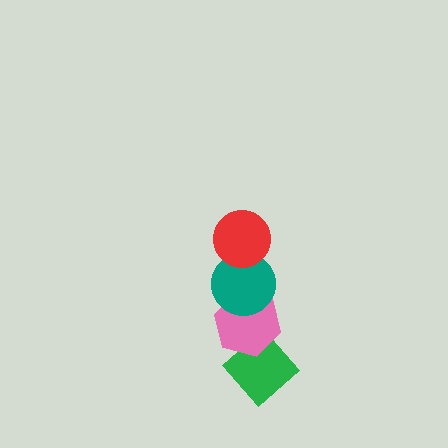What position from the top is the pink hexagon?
The pink hexagon is 3rd from the top.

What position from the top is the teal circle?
The teal circle is 2nd from the top.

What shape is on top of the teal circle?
The red circle is on top of the teal circle.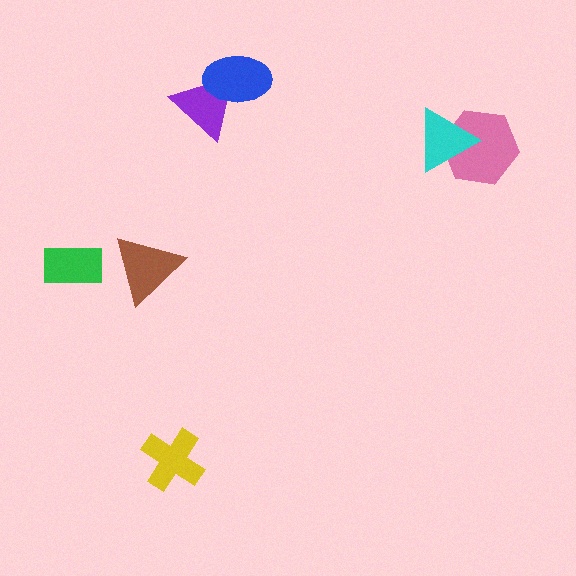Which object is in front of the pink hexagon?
The cyan triangle is in front of the pink hexagon.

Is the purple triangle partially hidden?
Yes, it is partially covered by another shape.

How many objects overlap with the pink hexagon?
1 object overlaps with the pink hexagon.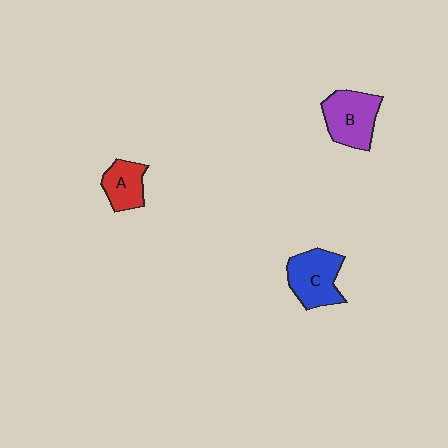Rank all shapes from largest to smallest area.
From largest to smallest: B (purple), C (blue), A (red).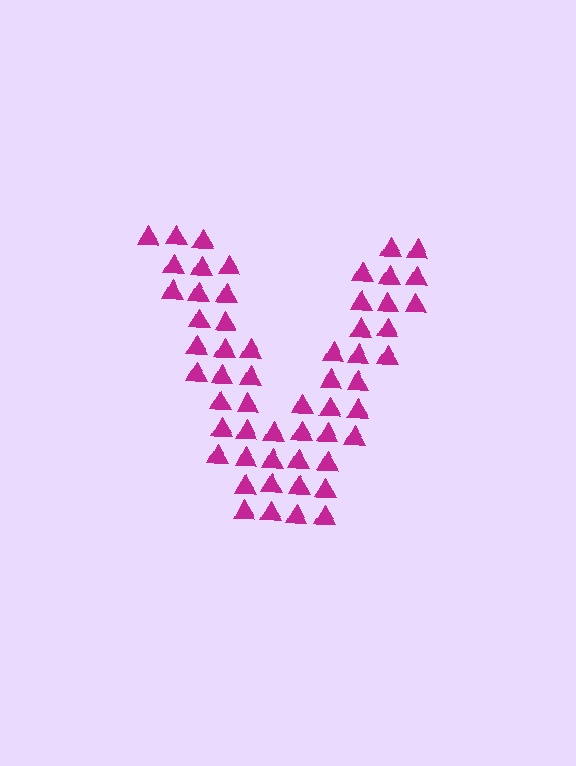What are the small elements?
The small elements are triangles.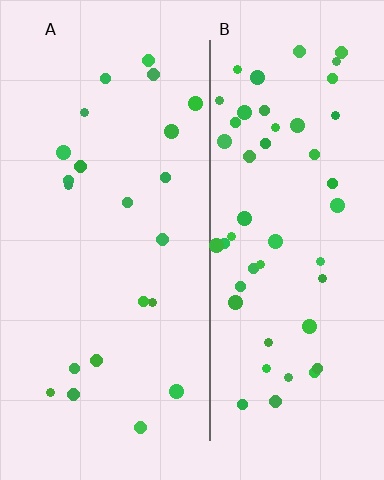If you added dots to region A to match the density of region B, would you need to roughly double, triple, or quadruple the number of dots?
Approximately double.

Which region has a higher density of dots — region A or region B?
B (the right).